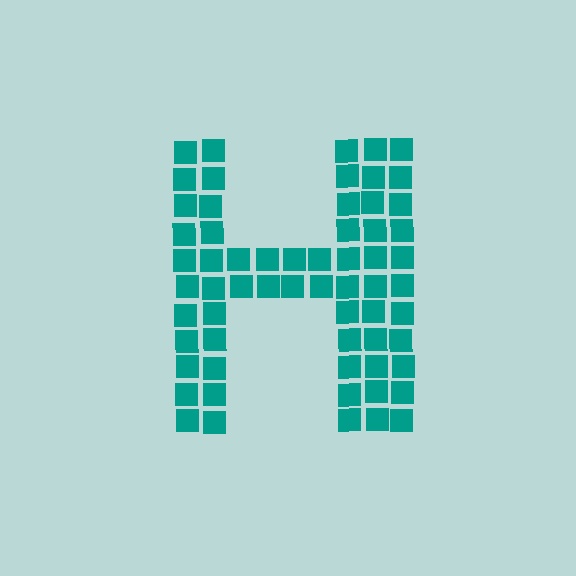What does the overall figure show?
The overall figure shows the letter H.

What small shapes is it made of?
It is made of small squares.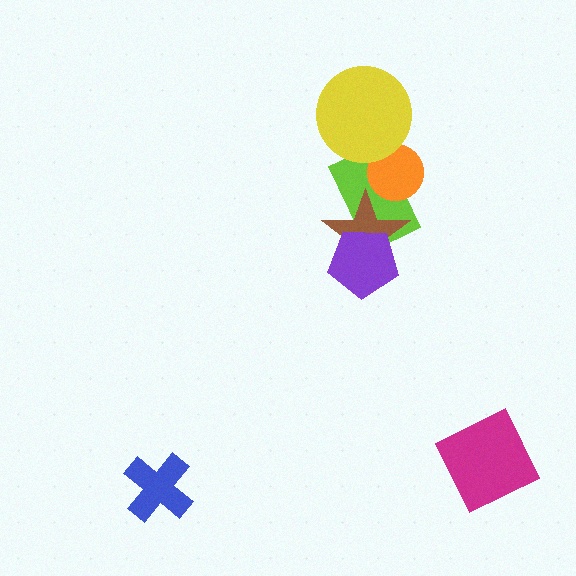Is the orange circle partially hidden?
Yes, it is partially covered by another shape.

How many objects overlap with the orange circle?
2 objects overlap with the orange circle.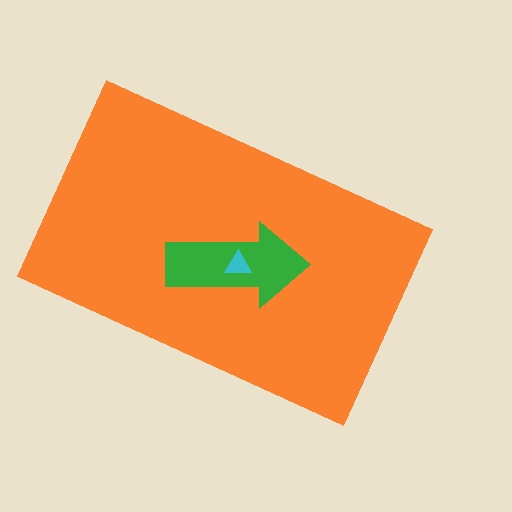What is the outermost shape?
The orange rectangle.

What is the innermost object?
The cyan triangle.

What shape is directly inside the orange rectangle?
The green arrow.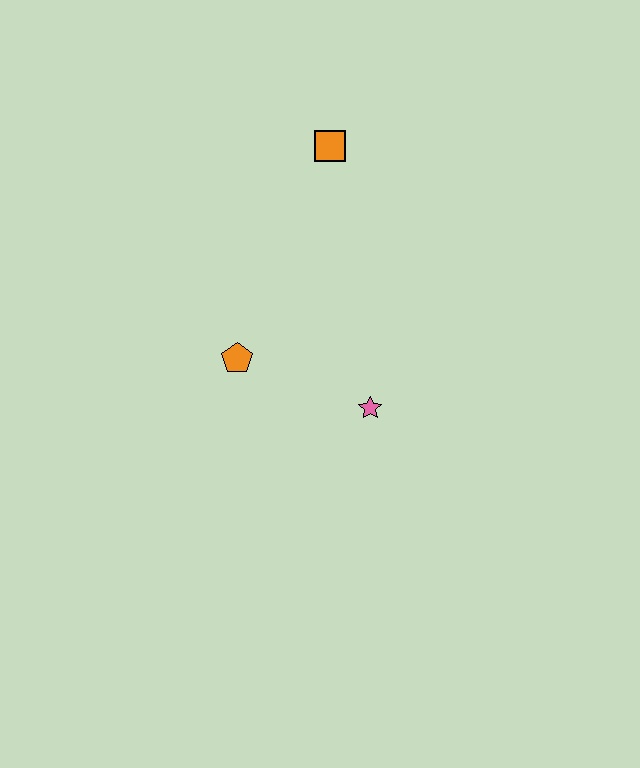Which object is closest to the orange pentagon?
The pink star is closest to the orange pentagon.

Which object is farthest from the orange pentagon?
The orange square is farthest from the orange pentagon.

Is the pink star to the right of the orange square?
Yes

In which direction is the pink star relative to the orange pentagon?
The pink star is to the right of the orange pentagon.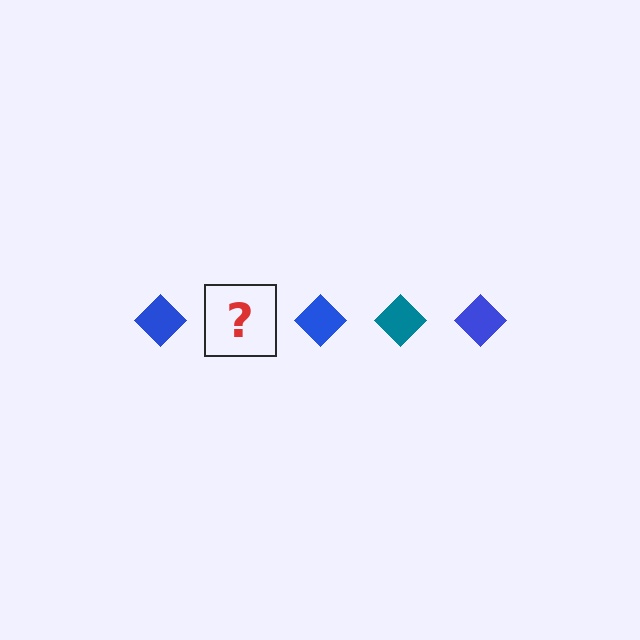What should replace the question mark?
The question mark should be replaced with a teal diamond.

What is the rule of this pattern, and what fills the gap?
The rule is that the pattern cycles through blue, teal diamonds. The gap should be filled with a teal diamond.